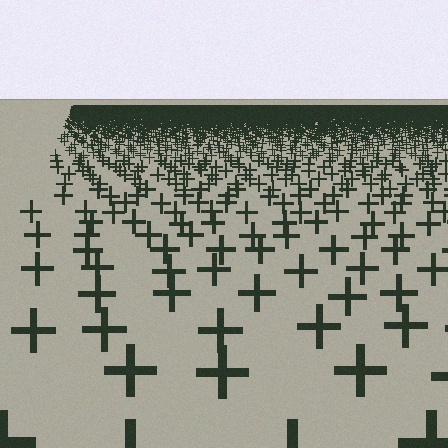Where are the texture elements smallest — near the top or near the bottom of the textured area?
Near the top.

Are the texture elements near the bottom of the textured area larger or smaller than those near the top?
Larger. Near the bottom, elements are closer to the viewer and appear at a bigger on-screen size.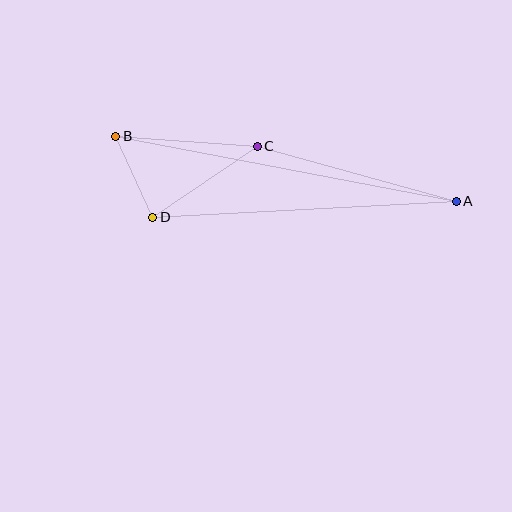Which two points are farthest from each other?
Points A and B are farthest from each other.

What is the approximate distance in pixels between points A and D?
The distance between A and D is approximately 304 pixels.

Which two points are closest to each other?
Points B and D are closest to each other.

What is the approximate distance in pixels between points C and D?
The distance between C and D is approximately 127 pixels.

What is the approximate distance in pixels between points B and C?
The distance between B and C is approximately 142 pixels.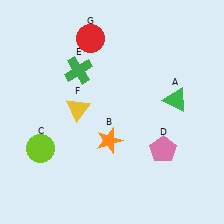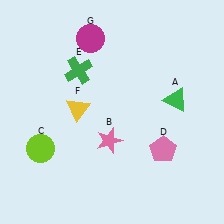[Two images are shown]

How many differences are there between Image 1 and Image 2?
There are 2 differences between the two images.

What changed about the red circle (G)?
In Image 1, G is red. In Image 2, it changed to magenta.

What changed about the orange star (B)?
In Image 1, B is orange. In Image 2, it changed to pink.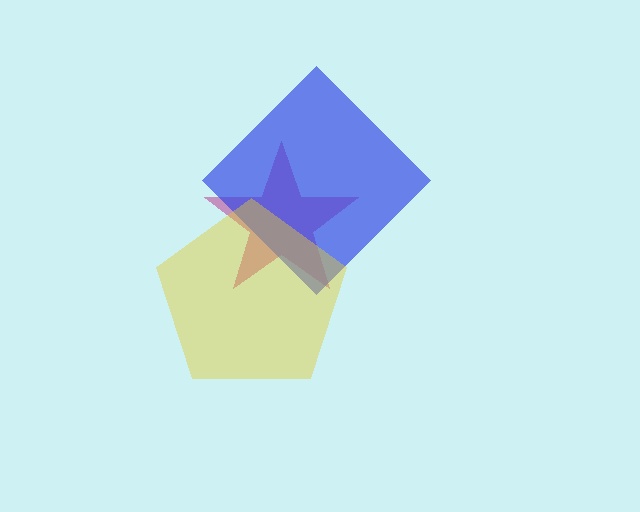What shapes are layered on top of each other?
The layered shapes are: a magenta star, a blue diamond, a yellow pentagon.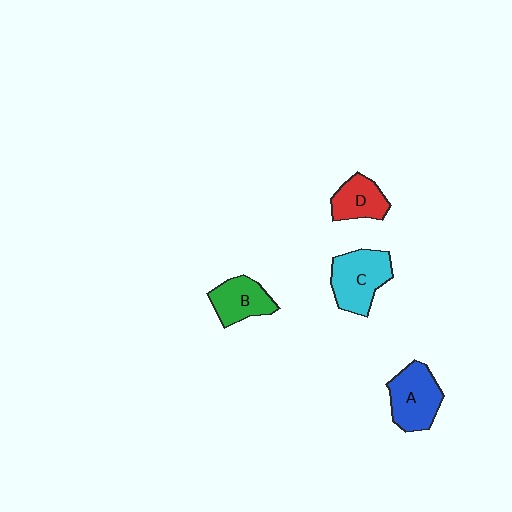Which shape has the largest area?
Shape C (cyan).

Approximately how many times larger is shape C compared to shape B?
Approximately 1.3 times.